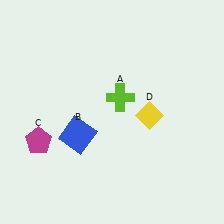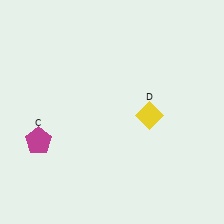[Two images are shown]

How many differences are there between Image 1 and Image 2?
There are 2 differences between the two images.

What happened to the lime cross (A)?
The lime cross (A) was removed in Image 2. It was in the top-right area of Image 1.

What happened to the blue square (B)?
The blue square (B) was removed in Image 2. It was in the bottom-left area of Image 1.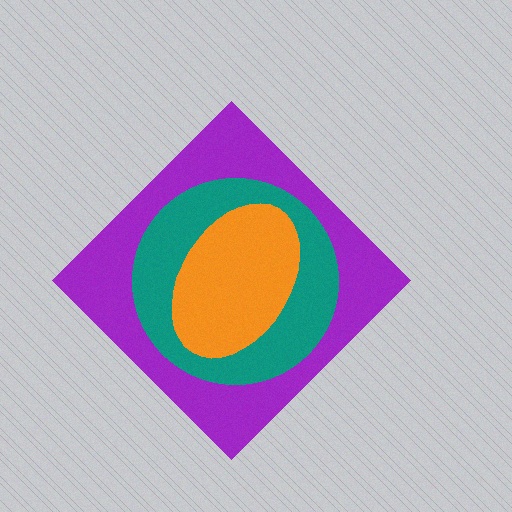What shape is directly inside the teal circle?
The orange ellipse.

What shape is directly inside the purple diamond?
The teal circle.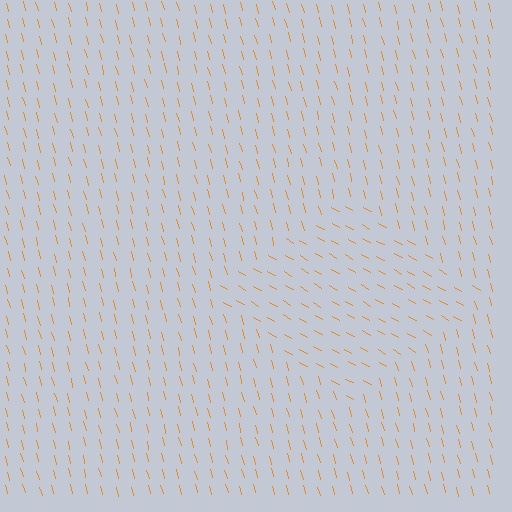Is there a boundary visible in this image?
Yes, there is a texture boundary formed by a change in line orientation.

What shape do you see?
I see a diamond.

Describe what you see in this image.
The image is filled with small orange line segments. A diamond region in the image has lines oriented differently from the surrounding lines, creating a visible texture boundary.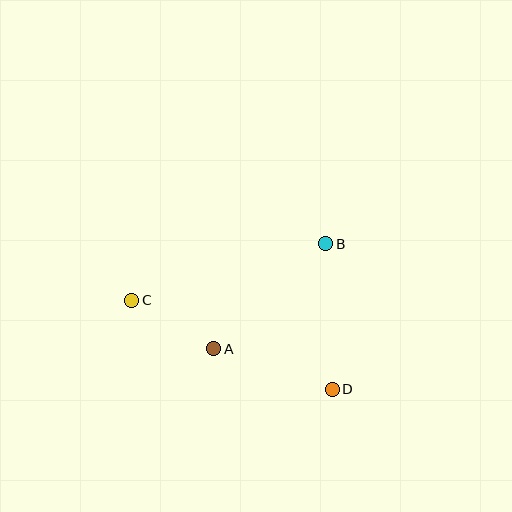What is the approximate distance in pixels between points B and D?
The distance between B and D is approximately 146 pixels.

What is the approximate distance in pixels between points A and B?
The distance between A and B is approximately 154 pixels.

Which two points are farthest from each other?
Points C and D are farthest from each other.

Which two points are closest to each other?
Points A and C are closest to each other.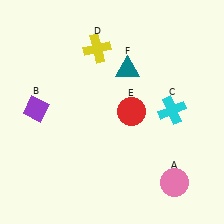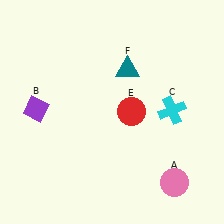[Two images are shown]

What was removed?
The yellow cross (D) was removed in Image 2.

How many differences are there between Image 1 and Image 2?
There is 1 difference between the two images.